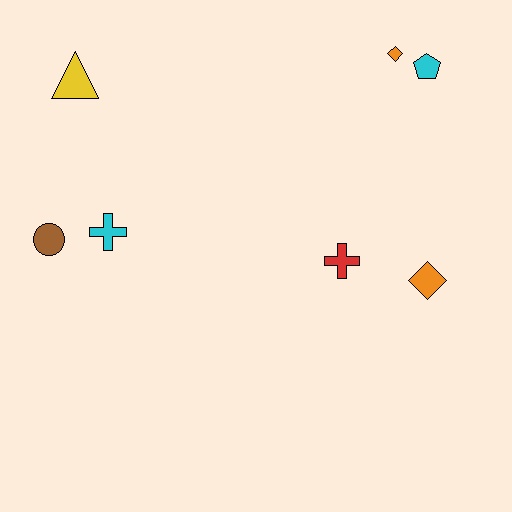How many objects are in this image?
There are 7 objects.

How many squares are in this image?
There are no squares.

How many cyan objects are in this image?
There are 2 cyan objects.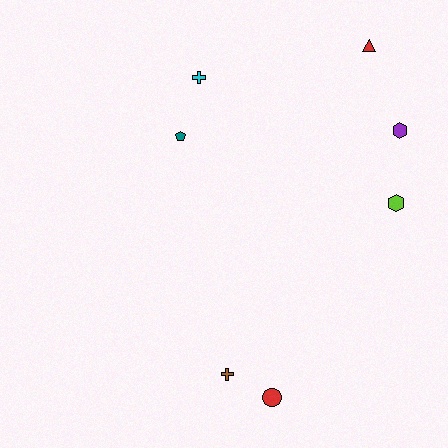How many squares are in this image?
There are no squares.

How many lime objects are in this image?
There is 1 lime object.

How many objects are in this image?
There are 7 objects.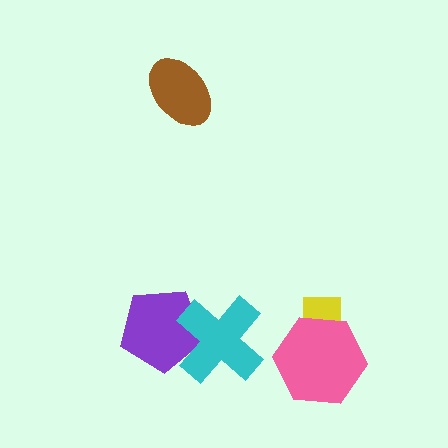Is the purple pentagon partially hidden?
Yes, it is partially covered by another shape.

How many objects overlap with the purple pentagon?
1 object overlaps with the purple pentagon.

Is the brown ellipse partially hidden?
No, no other shape covers it.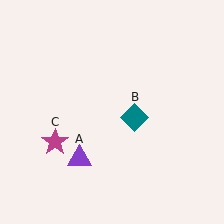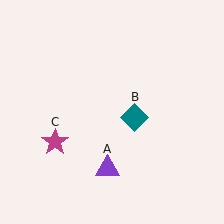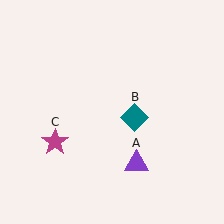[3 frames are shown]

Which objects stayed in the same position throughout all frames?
Teal diamond (object B) and magenta star (object C) remained stationary.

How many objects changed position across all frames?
1 object changed position: purple triangle (object A).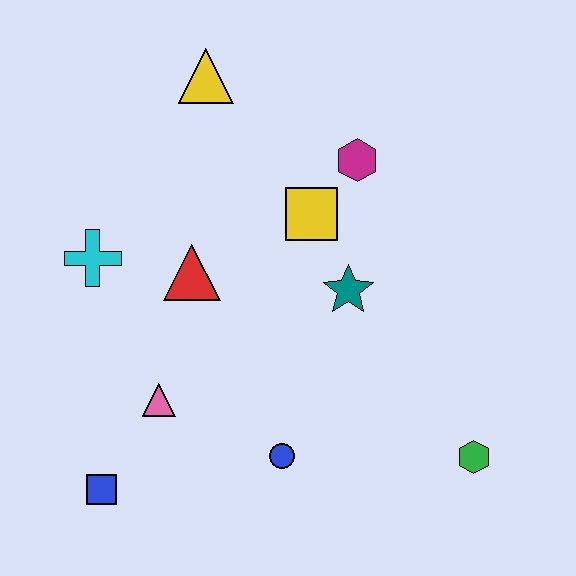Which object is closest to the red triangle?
The cyan cross is closest to the red triangle.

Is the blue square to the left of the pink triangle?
Yes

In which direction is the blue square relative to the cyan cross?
The blue square is below the cyan cross.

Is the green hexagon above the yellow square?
No